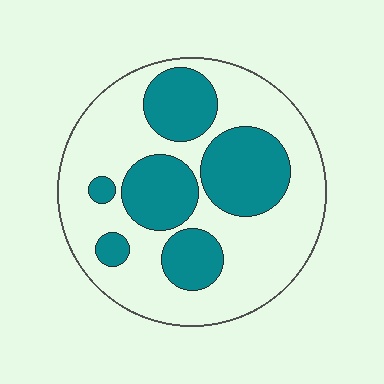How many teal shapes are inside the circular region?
6.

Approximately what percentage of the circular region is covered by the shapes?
Approximately 35%.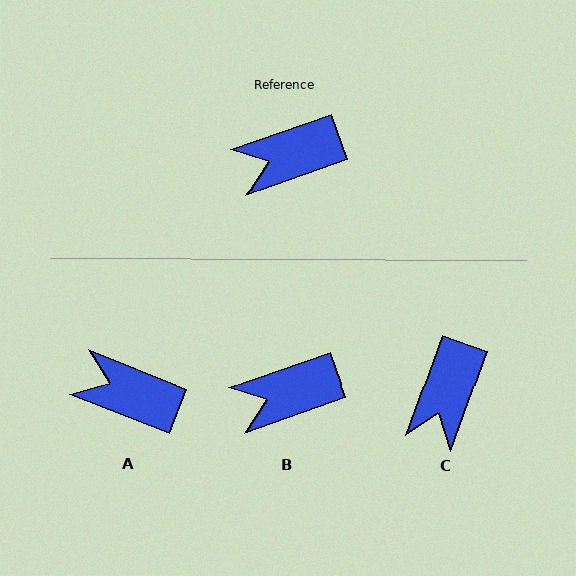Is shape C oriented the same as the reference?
No, it is off by about 51 degrees.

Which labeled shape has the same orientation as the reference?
B.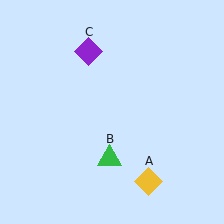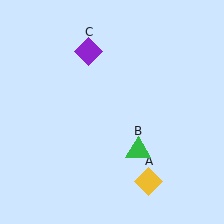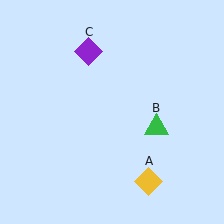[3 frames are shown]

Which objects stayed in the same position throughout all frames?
Yellow diamond (object A) and purple diamond (object C) remained stationary.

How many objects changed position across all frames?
1 object changed position: green triangle (object B).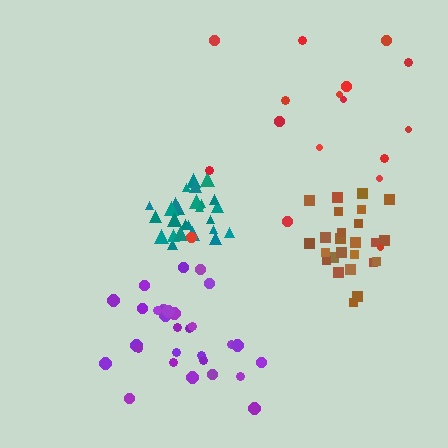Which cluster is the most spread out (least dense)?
Red.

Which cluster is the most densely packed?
Teal.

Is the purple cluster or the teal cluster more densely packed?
Teal.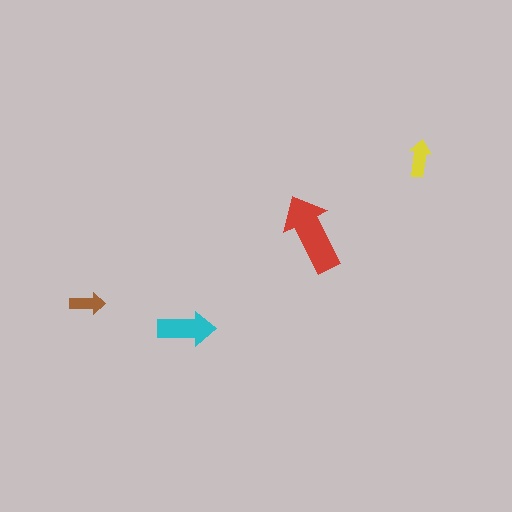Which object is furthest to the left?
The brown arrow is leftmost.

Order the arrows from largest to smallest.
the red one, the cyan one, the yellow one, the brown one.